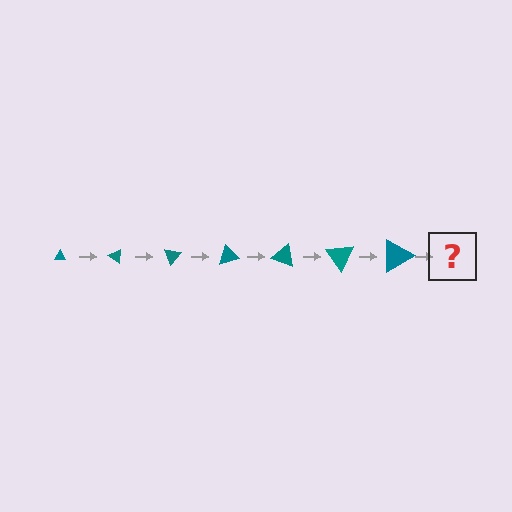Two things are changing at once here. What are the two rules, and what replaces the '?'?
The two rules are that the triangle grows larger each step and it rotates 35 degrees each step. The '?' should be a triangle, larger than the previous one and rotated 245 degrees from the start.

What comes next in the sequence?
The next element should be a triangle, larger than the previous one and rotated 245 degrees from the start.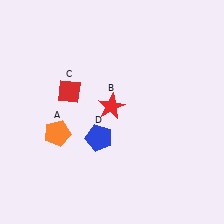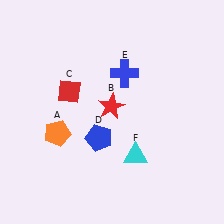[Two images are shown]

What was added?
A blue cross (E), a cyan triangle (F) were added in Image 2.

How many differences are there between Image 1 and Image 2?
There are 2 differences between the two images.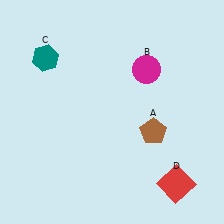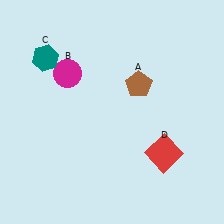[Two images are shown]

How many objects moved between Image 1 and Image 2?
3 objects moved between the two images.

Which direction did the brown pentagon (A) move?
The brown pentagon (A) moved up.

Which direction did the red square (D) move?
The red square (D) moved up.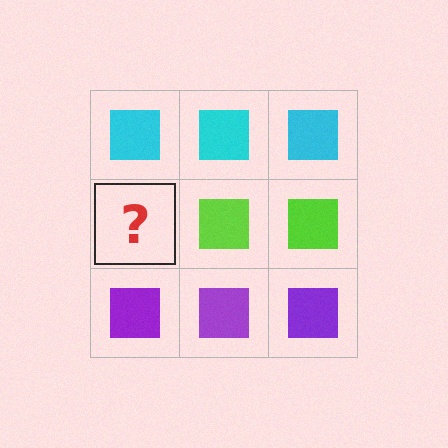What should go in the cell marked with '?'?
The missing cell should contain a lime square.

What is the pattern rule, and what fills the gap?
The rule is that each row has a consistent color. The gap should be filled with a lime square.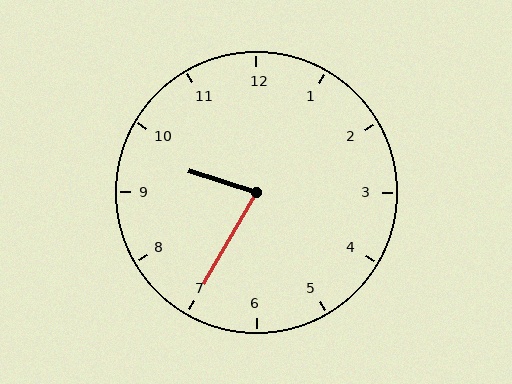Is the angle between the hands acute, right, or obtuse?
It is acute.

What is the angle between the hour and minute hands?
Approximately 78 degrees.